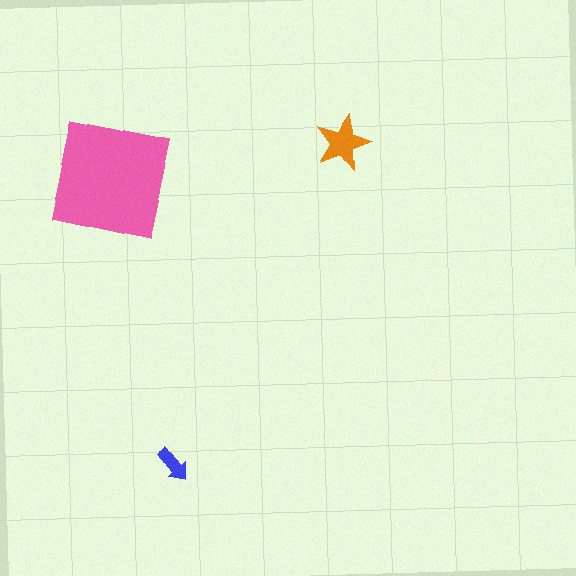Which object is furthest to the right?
The orange star is rightmost.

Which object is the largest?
The pink square.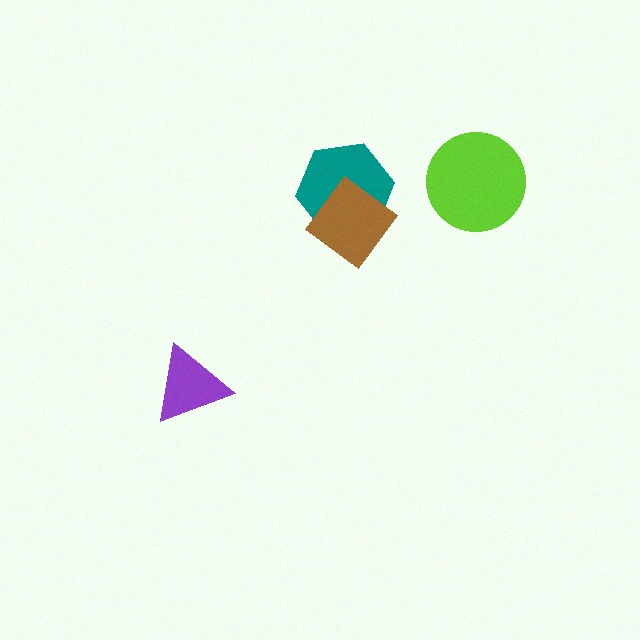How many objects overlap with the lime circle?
0 objects overlap with the lime circle.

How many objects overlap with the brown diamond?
1 object overlaps with the brown diamond.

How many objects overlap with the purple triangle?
0 objects overlap with the purple triangle.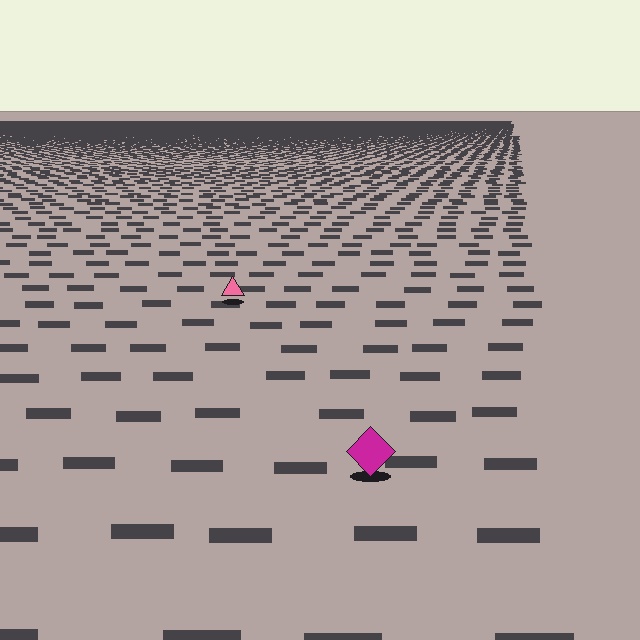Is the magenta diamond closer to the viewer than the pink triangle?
Yes. The magenta diamond is closer — you can tell from the texture gradient: the ground texture is coarser near it.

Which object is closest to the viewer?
The magenta diamond is closest. The texture marks near it are larger and more spread out.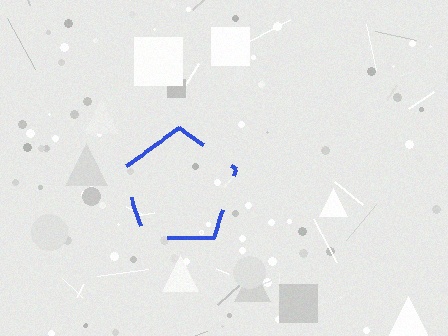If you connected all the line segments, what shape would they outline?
They would outline a pentagon.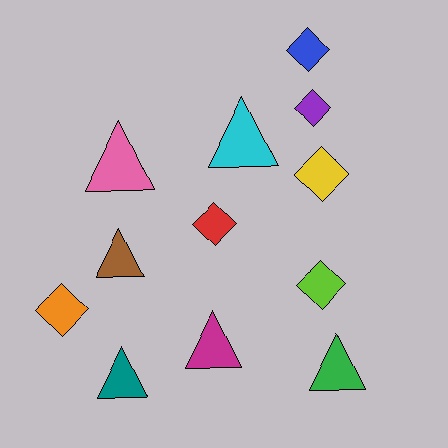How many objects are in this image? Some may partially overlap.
There are 12 objects.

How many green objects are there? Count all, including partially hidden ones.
There is 1 green object.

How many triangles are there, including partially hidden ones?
There are 6 triangles.